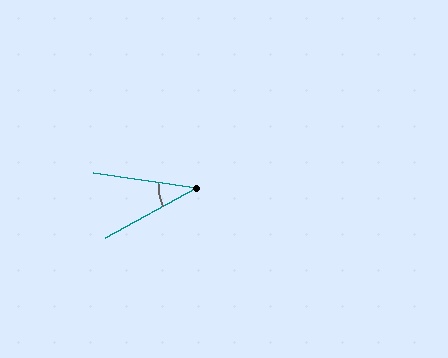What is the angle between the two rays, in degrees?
Approximately 37 degrees.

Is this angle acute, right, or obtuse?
It is acute.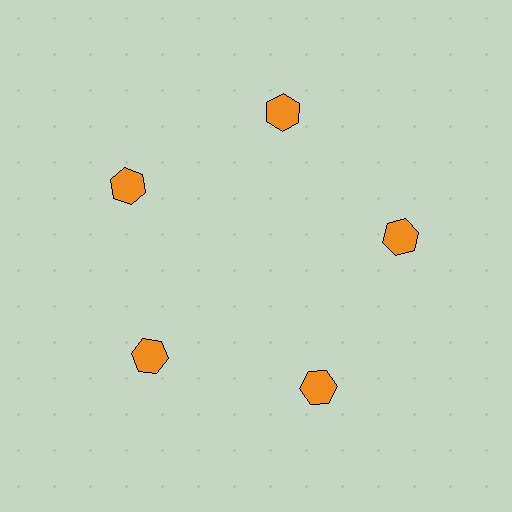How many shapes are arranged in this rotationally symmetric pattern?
There are 5 shapes, arranged in 5 groups of 1.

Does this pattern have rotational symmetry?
Yes, this pattern has 5-fold rotational symmetry. It looks the same after rotating 72 degrees around the center.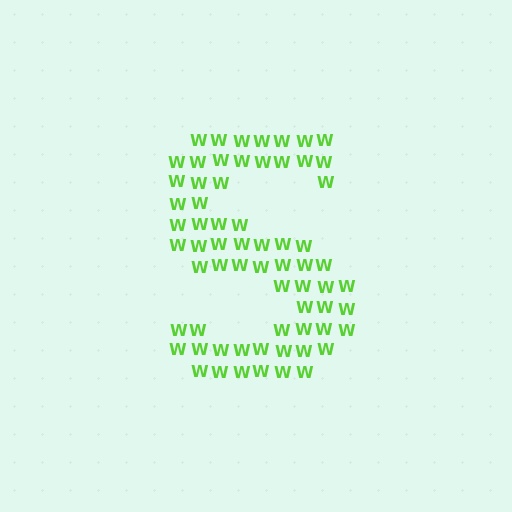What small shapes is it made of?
It is made of small letter W's.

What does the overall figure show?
The overall figure shows the letter S.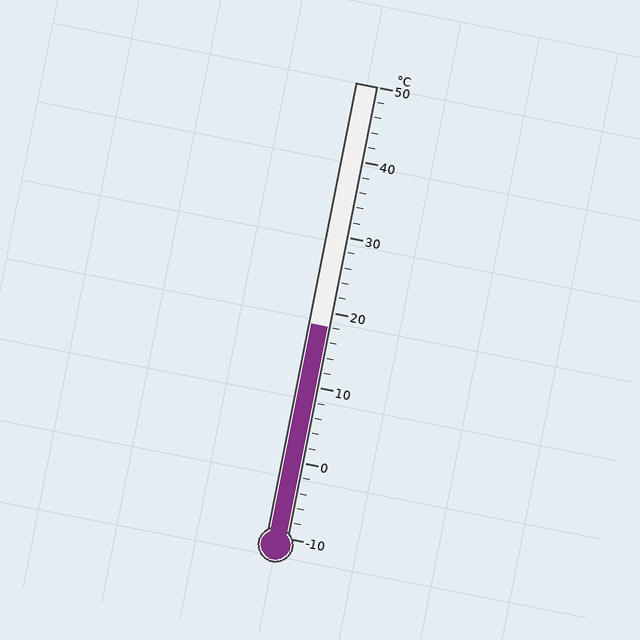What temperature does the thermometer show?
The thermometer shows approximately 18°C.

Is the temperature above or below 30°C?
The temperature is below 30°C.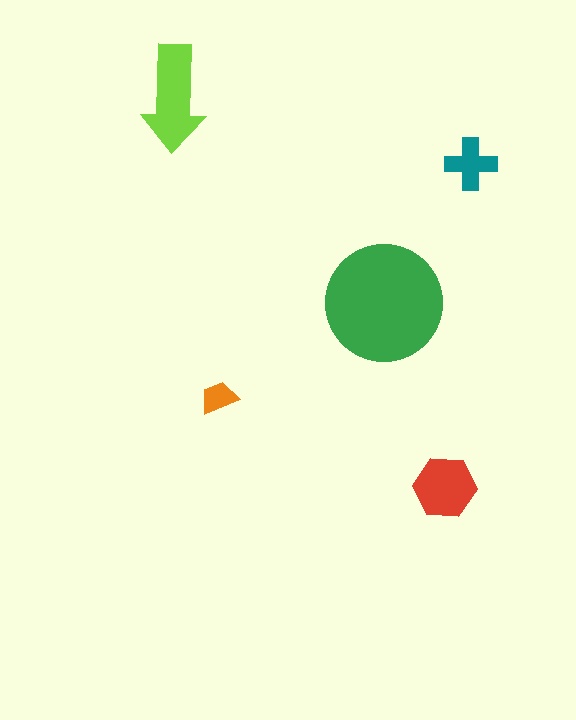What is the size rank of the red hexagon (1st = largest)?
3rd.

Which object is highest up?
The lime arrow is topmost.